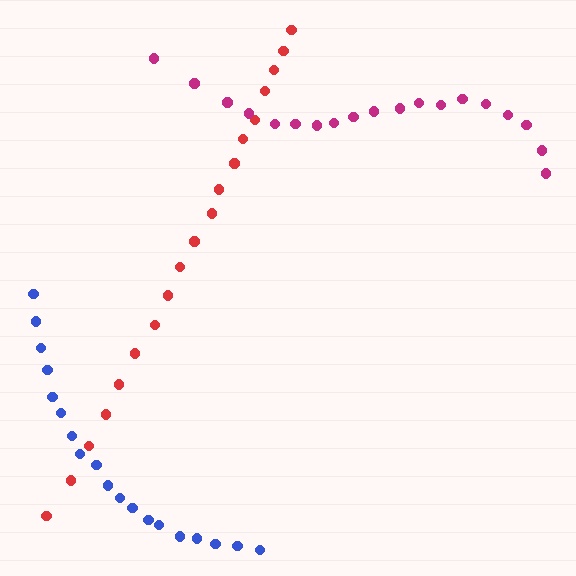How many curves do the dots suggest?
There are 3 distinct paths.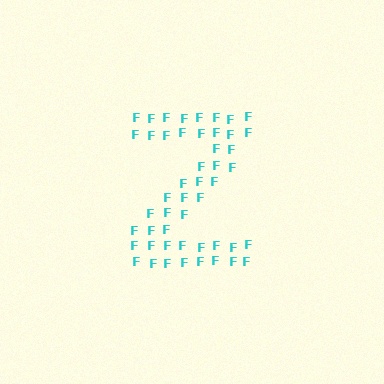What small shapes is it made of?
It is made of small letter F's.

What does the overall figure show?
The overall figure shows the letter Z.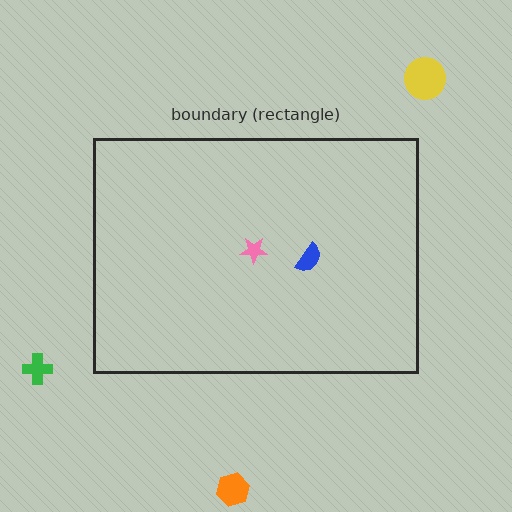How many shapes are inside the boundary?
2 inside, 3 outside.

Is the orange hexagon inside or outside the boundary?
Outside.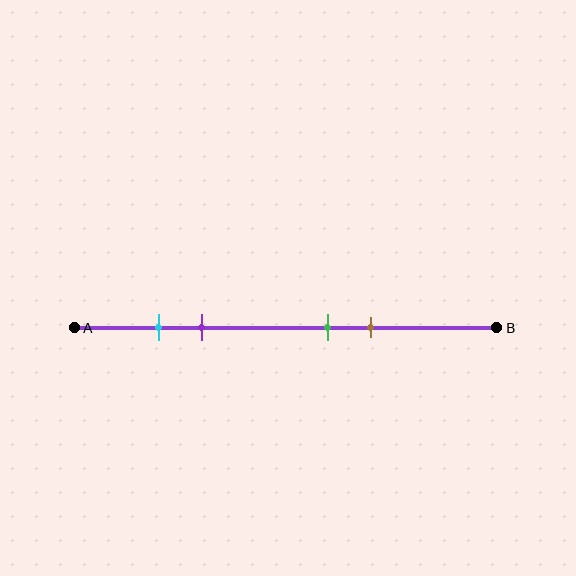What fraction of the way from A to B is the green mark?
The green mark is approximately 60% (0.6) of the way from A to B.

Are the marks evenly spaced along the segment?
No, the marks are not evenly spaced.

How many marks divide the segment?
There are 4 marks dividing the segment.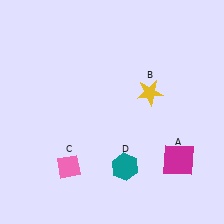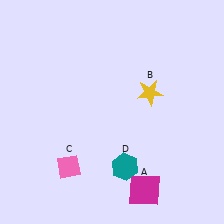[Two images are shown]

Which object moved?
The magenta square (A) moved left.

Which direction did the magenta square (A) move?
The magenta square (A) moved left.